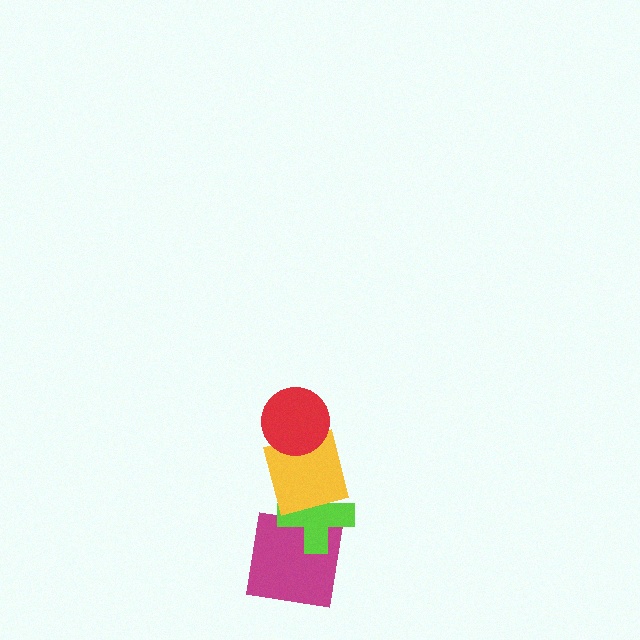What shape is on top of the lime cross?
The yellow square is on top of the lime cross.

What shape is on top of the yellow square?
The red circle is on top of the yellow square.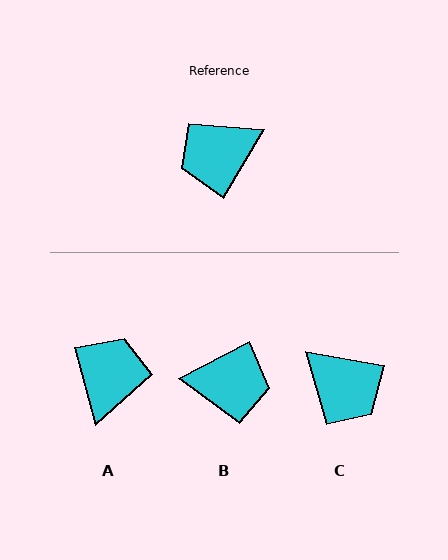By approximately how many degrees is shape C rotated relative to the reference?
Approximately 111 degrees counter-clockwise.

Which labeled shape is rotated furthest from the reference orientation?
B, about 148 degrees away.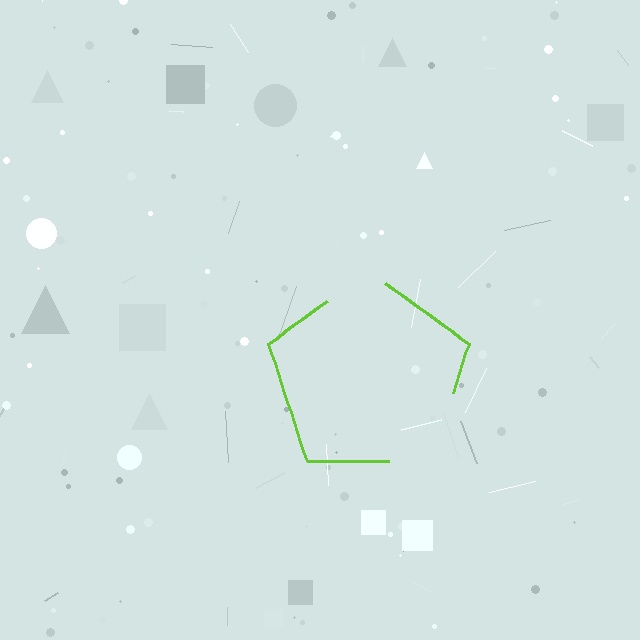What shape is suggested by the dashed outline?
The dashed outline suggests a pentagon.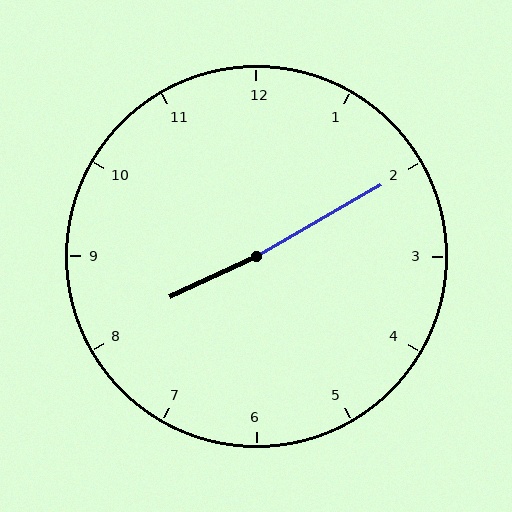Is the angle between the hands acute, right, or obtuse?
It is obtuse.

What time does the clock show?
8:10.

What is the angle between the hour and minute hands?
Approximately 175 degrees.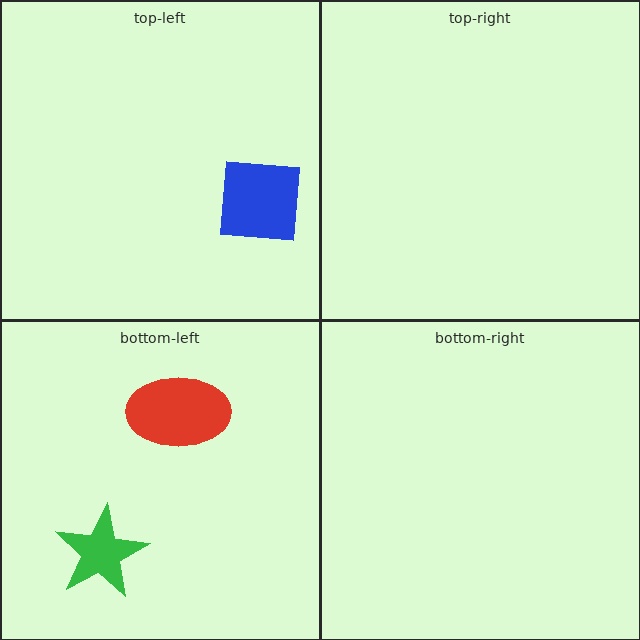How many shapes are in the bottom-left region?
2.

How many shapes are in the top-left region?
1.